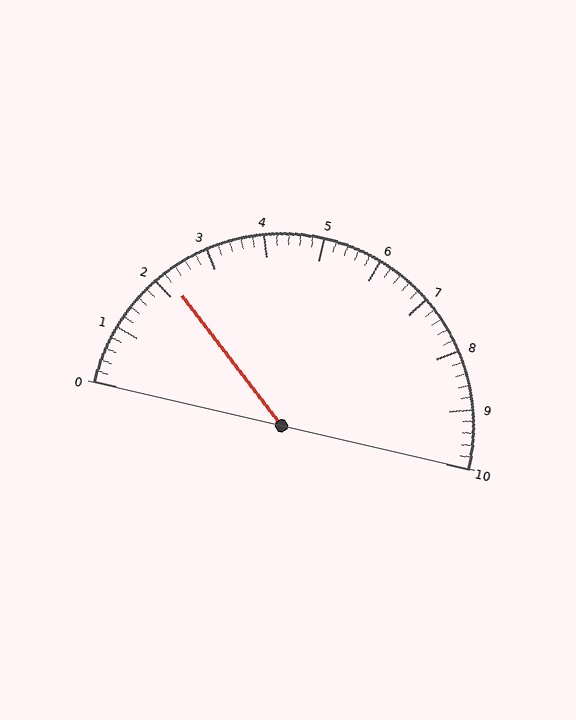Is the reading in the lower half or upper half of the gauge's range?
The reading is in the lower half of the range (0 to 10).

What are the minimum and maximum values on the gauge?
The gauge ranges from 0 to 10.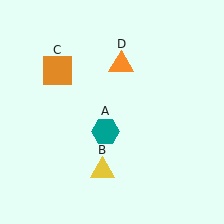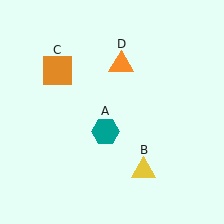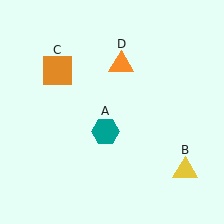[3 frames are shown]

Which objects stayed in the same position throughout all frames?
Teal hexagon (object A) and orange square (object C) and orange triangle (object D) remained stationary.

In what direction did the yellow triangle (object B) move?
The yellow triangle (object B) moved right.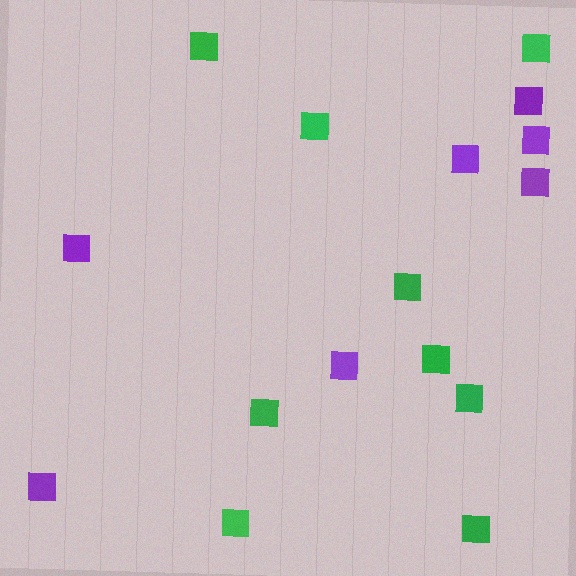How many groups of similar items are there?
There are 2 groups: one group of purple squares (7) and one group of green squares (9).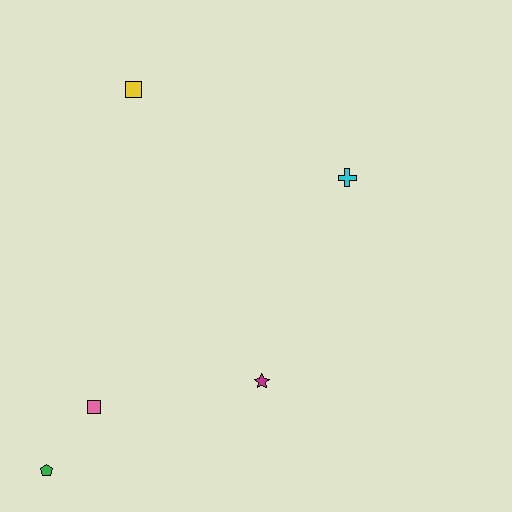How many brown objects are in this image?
There are no brown objects.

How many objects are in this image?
There are 5 objects.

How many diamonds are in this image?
There are no diamonds.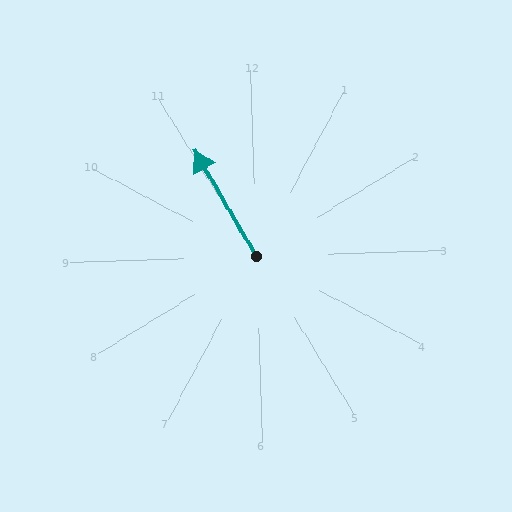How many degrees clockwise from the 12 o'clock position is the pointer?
Approximately 332 degrees.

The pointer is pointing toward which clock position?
Roughly 11 o'clock.